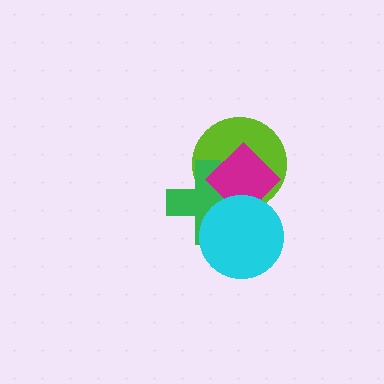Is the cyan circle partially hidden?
No, no other shape covers it.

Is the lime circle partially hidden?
Yes, it is partially covered by another shape.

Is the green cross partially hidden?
Yes, it is partially covered by another shape.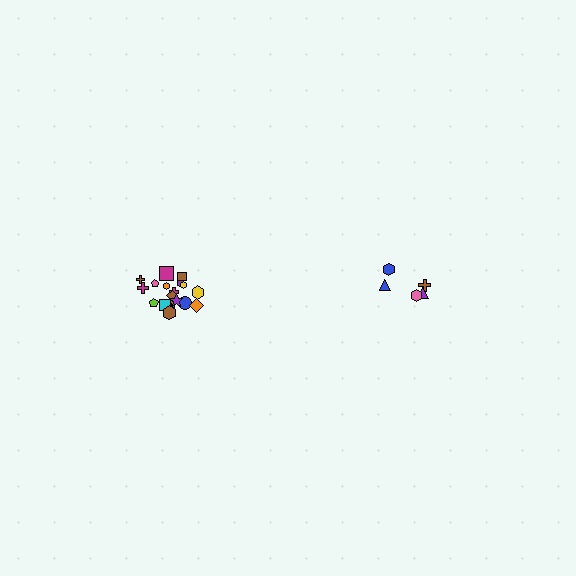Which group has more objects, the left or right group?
The left group.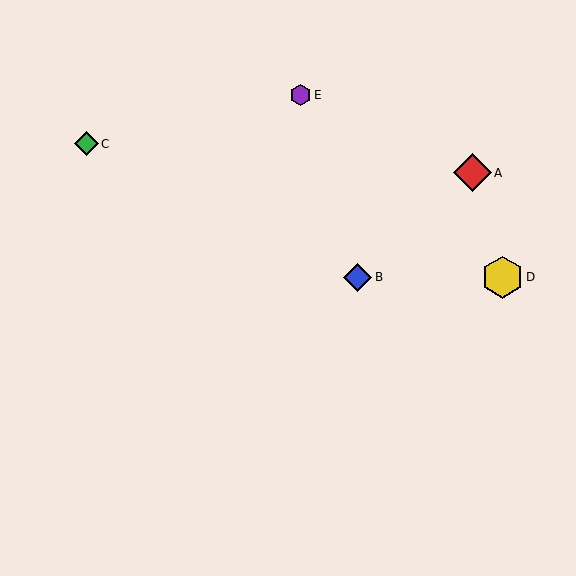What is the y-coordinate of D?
Object D is at y≈277.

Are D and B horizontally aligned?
Yes, both are at y≈277.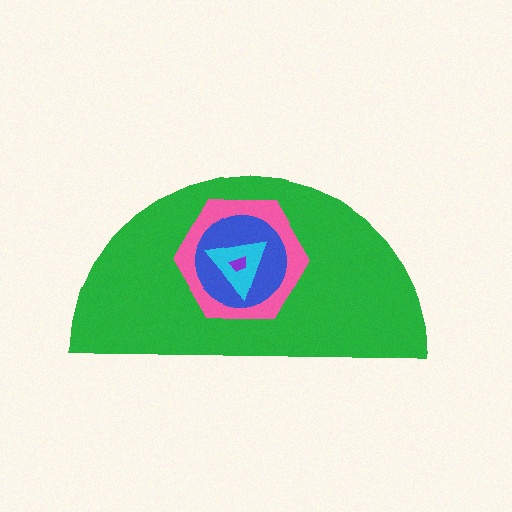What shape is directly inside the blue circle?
The cyan triangle.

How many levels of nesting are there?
5.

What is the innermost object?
The purple trapezoid.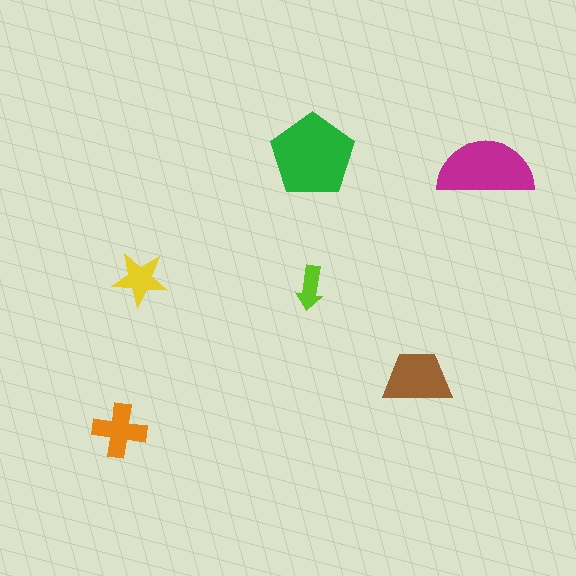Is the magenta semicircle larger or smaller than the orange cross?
Larger.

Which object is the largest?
The green pentagon.